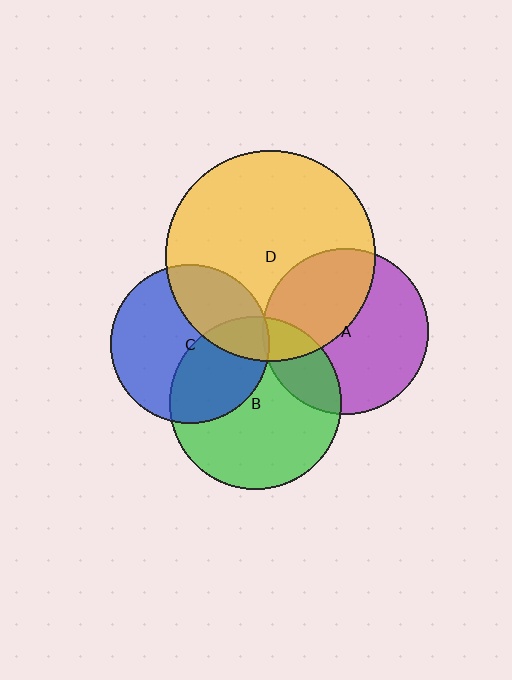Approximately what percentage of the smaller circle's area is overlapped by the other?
Approximately 20%.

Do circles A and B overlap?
Yes.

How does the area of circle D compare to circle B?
Approximately 1.5 times.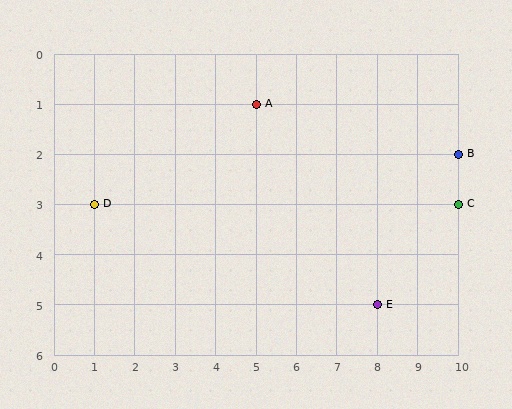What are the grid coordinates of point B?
Point B is at grid coordinates (10, 2).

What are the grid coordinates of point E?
Point E is at grid coordinates (8, 5).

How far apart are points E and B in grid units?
Points E and B are 2 columns and 3 rows apart (about 3.6 grid units diagonally).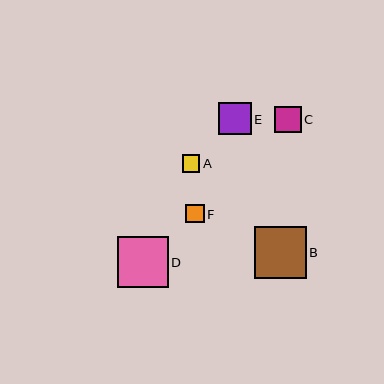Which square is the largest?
Square B is the largest with a size of approximately 52 pixels.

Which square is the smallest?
Square A is the smallest with a size of approximately 17 pixels.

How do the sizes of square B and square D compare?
Square B and square D are approximately the same size.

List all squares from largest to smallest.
From largest to smallest: B, D, E, C, F, A.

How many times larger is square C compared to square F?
Square C is approximately 1.4 times the size of square F.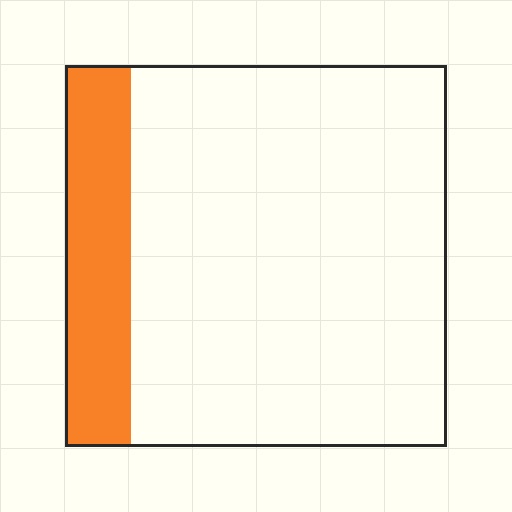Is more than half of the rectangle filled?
No.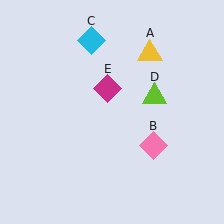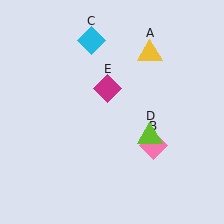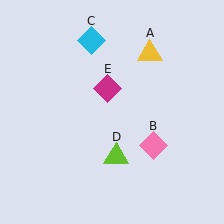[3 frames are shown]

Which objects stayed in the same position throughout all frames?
Yellow triangle (object A) and pink diamond (object B) and cyan diamond (object C) and magenta diamond (object E) remained stationary.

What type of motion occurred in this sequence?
The lime triangle (object D) rotated clockwise around the center of the scene.